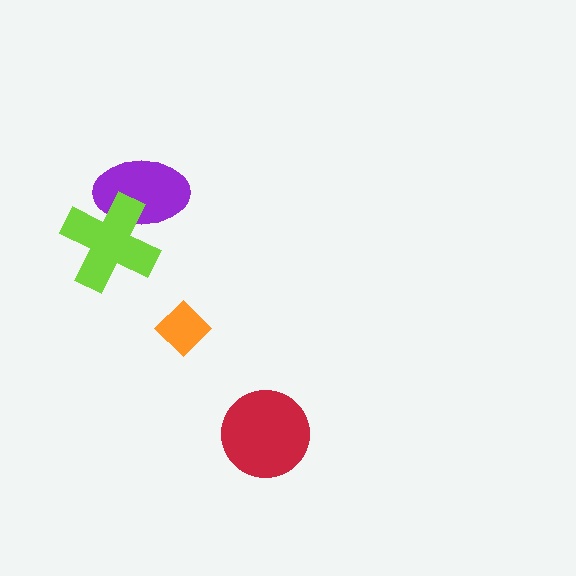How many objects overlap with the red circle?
0 objects overlap with the red circle.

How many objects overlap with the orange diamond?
0 objects overlap with the orange diamond.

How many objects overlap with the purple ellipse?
1 object overlaps with the purple ellipse.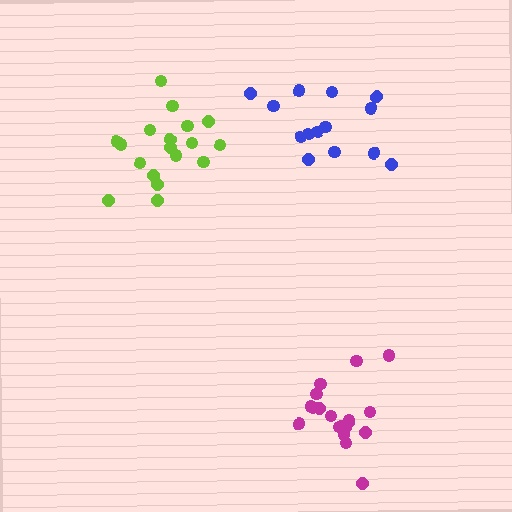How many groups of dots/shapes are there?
There are 3 groups.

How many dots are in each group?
Group 1: 18 dots, Group 2: 19 dots, Group 3: 14 dots (51 total).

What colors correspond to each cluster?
The clusters are colored: lime, magenta, blue.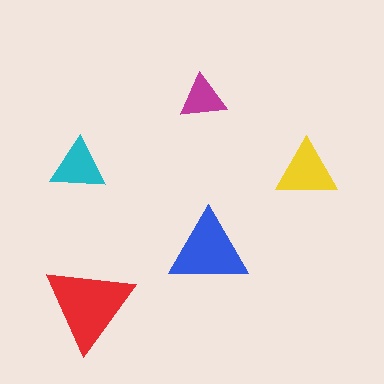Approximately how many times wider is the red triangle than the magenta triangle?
About 2 times wider.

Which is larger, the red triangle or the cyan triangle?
The red one.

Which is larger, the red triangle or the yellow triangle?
The red one.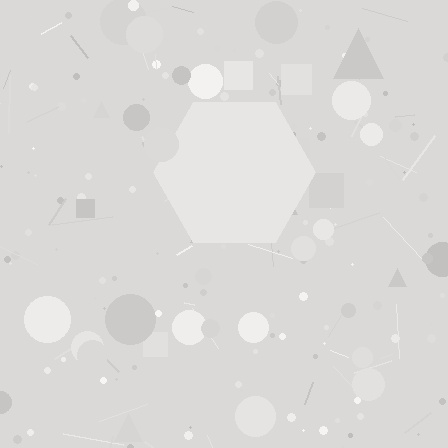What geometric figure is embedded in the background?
A hexagon is embedded in the background.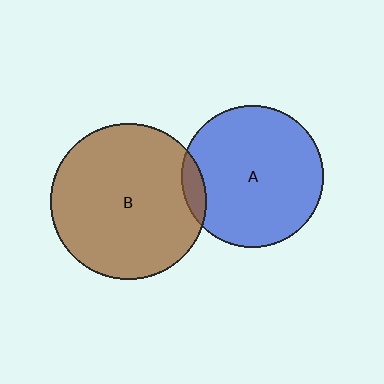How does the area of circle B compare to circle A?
Approximately 1.2 times.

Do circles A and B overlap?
Yes.